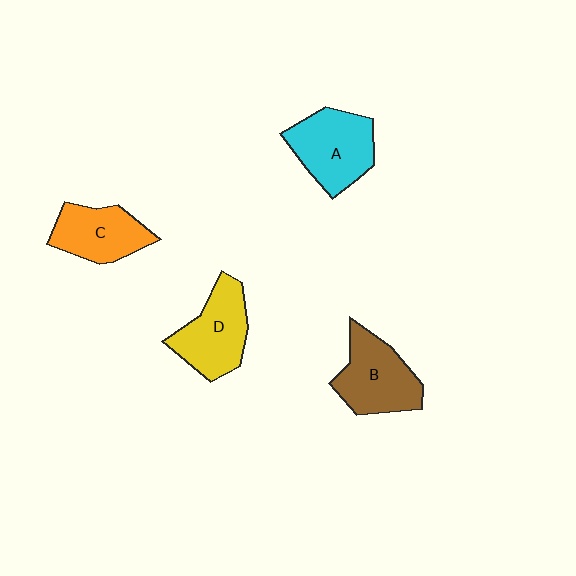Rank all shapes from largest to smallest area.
From largest to smallest: A (cyan), B (brown), D (yellow), C (orange).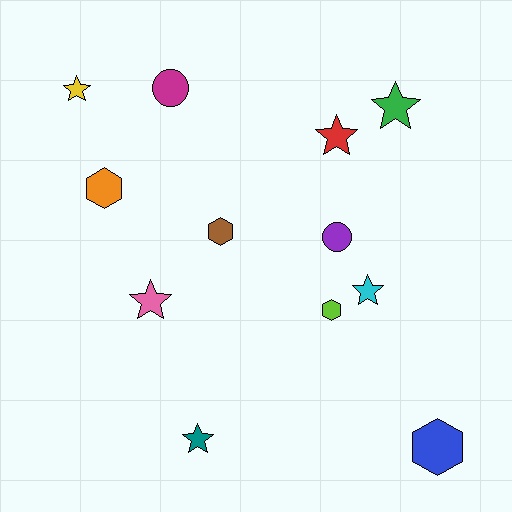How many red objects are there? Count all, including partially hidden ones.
There is 1 red object.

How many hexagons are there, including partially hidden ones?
There are 4 hexagons.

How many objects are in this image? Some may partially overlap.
There are 12 objects.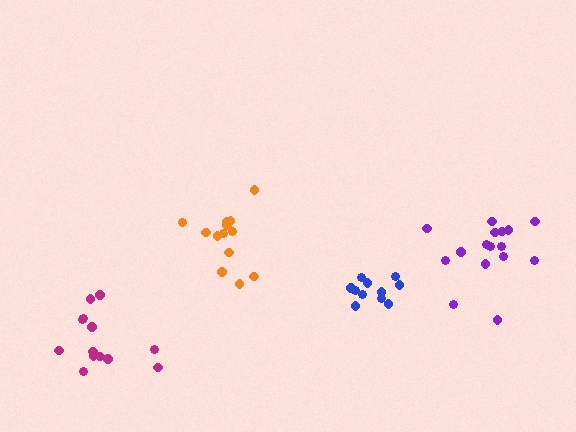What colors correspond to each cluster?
The clusters are colored: purple, orange, blue, magenta.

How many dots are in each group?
Group 1: 16 dots, Group 2: 13 dots, Group 3: 11 dots, Group 4: 13 dots (53 total).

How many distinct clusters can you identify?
There are 4 distinct clusters.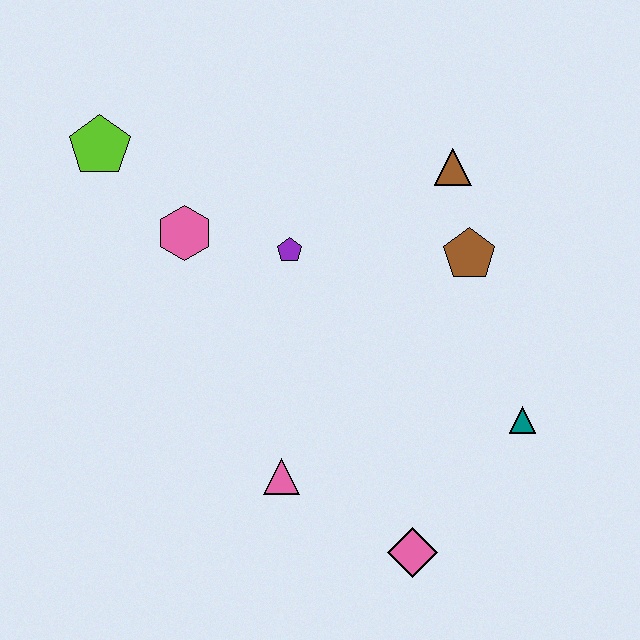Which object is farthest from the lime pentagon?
The pink diamond is farthest from the lime pentagon.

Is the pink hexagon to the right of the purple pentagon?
No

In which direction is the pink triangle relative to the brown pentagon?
The pink triangle is below the brown pentagon.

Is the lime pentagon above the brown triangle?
Yes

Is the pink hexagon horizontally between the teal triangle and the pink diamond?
No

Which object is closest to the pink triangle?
The pink diamond is closest to the pink triangle.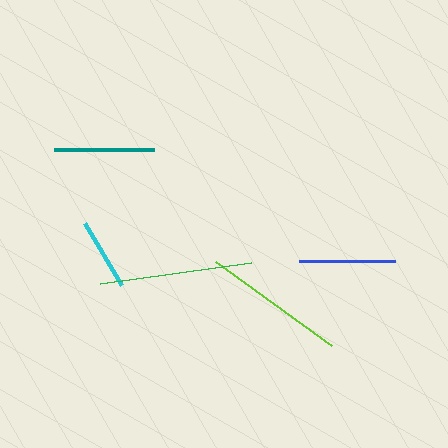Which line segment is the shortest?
The cyan line is the shortest at approximately 71 pixels.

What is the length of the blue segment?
The blue segment is approximately 96 pixels long.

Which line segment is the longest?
The green line is the longest at approximately 152 pixels.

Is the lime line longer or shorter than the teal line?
The lime line is longer than the teal line.